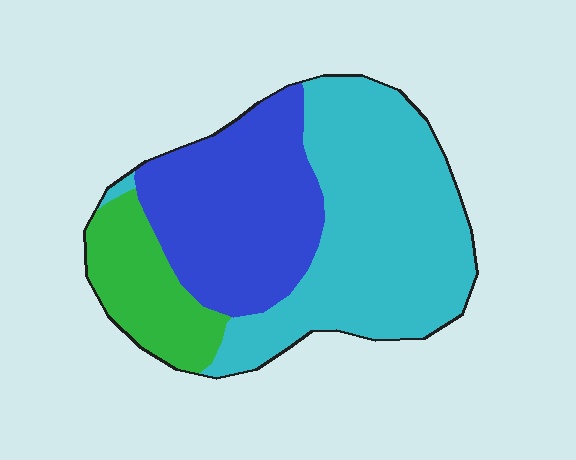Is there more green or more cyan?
Cyan.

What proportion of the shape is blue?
Blue takes up between a quarter and a half of the shape.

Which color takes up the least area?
Green, at roughly 15%.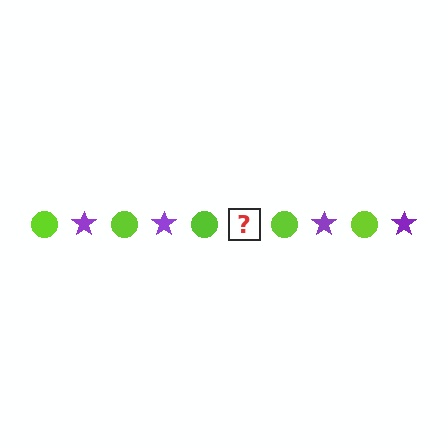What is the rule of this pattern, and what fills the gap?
The rule is that the pattern alternates between lime circle and purple star. The gap should be filled with a purple star.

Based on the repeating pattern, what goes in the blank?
The blank should be a purple star.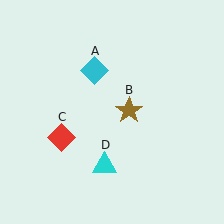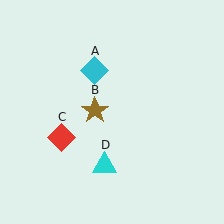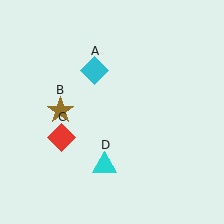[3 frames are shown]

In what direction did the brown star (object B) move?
The brown star (object B) moved left.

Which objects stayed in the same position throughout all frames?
Cyan diamond (object A) and red diamond (object C) and cyan triangle (object D) remained stationary.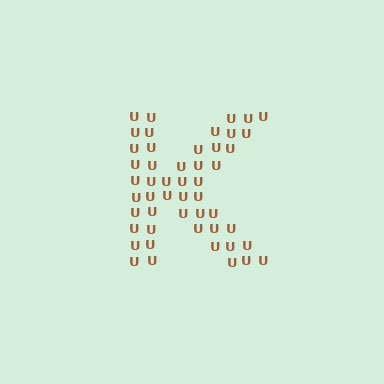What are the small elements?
The small elements are letter U's.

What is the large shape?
The large shape is the letter K.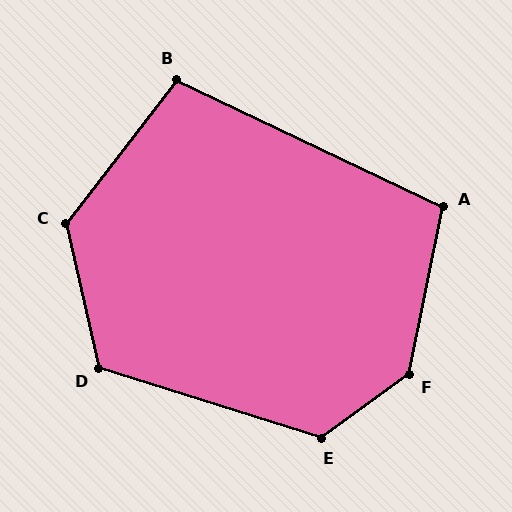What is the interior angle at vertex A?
Approximately 104 degrees (obtuse).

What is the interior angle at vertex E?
Approximately 127 degrees (obtuse).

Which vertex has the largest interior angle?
F, at approximately 137 degrees.